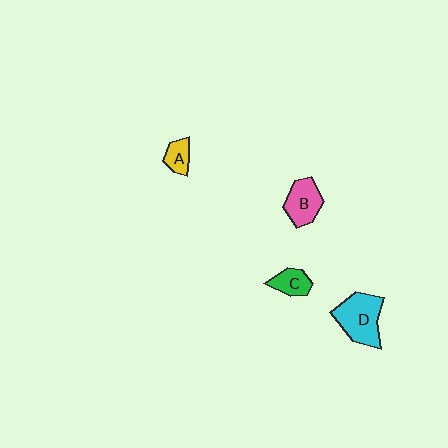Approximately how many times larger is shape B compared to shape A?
Approximately 1.8 times.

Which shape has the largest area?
Shape D (cyan).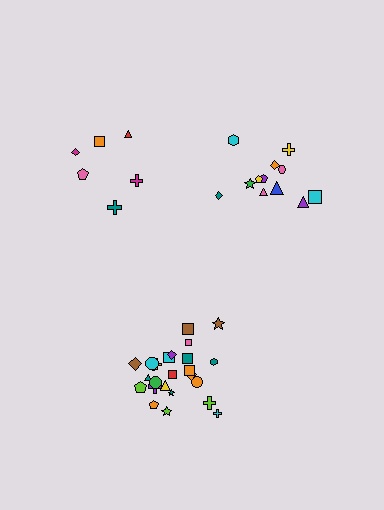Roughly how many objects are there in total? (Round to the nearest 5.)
Roughly 45 objects in total.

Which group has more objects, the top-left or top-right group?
The top-right group.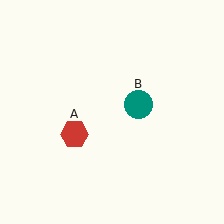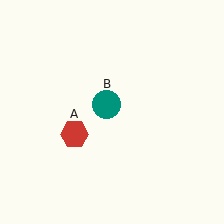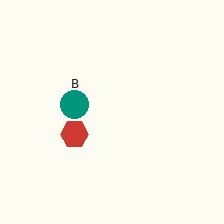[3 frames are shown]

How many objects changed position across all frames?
1 object changed position: teal circle (object B).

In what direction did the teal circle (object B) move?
The teal circle (object B) moved left.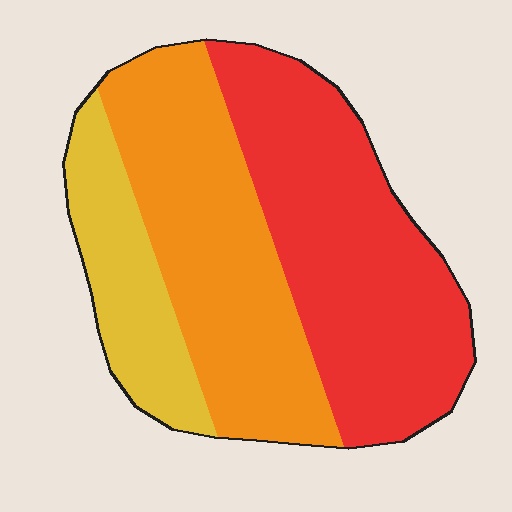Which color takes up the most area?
Red, at roughly 45%.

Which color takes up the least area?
Yellow, at roughly 20%.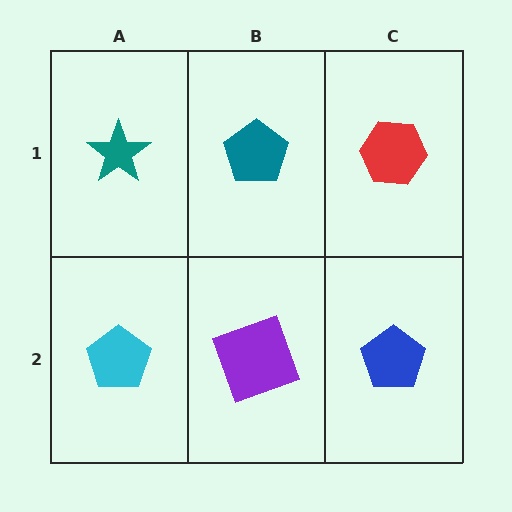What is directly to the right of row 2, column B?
A blue pentagon.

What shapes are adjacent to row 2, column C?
A red hexagon (row 1, column C), a purple square (row 2, column B).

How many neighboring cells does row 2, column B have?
3.